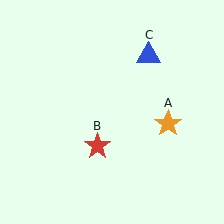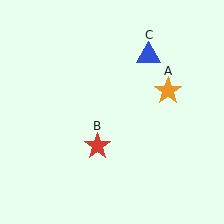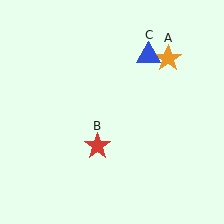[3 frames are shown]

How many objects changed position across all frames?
1 object changed position: orange star (object A).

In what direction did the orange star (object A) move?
The orange star (object A) moved up.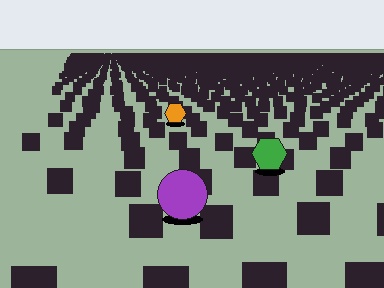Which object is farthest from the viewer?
The orange hexagon is farthest from the viewer. It appears smaller and the ground texture around it is denser.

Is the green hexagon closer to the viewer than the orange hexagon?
Yes. The green hexagon is closer — you can tell from the texture gradient: the ground texture is coarser near it.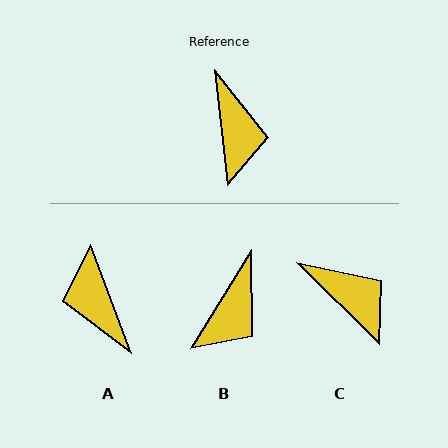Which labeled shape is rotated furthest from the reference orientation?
A, about 165 degrees away.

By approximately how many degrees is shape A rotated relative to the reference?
Approximately 165 degrees clockwise.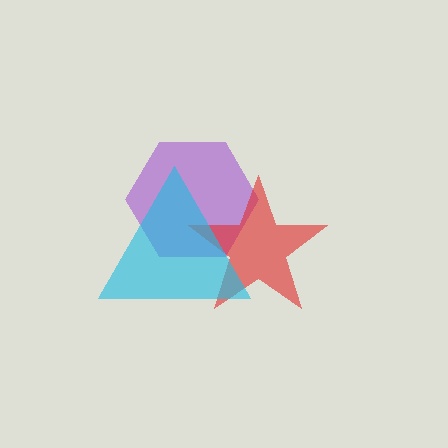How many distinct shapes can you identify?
There are 3 distinct shapes: a purple hexagon, a red star, a cyan triangle.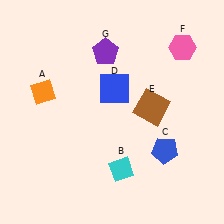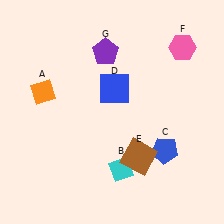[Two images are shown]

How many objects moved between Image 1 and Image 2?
1 object moved between the two images.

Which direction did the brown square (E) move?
The brown square (E) moved down.